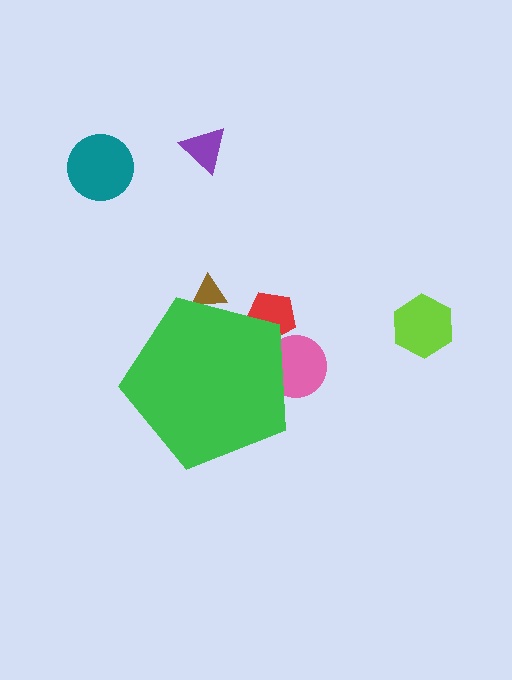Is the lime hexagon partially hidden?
No, the lime hexagon is fully visible.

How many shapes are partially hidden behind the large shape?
3 shapes are partially hidden.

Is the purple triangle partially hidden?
No, the purple triangle is fully visible.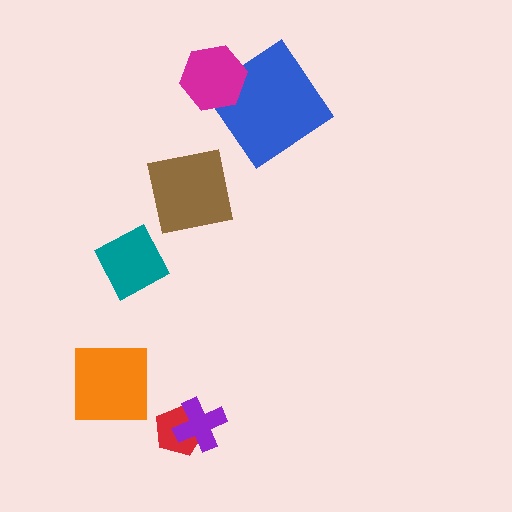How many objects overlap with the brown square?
0 objects overlap with the brown square.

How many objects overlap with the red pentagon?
1 object overlaps with the red pentagon.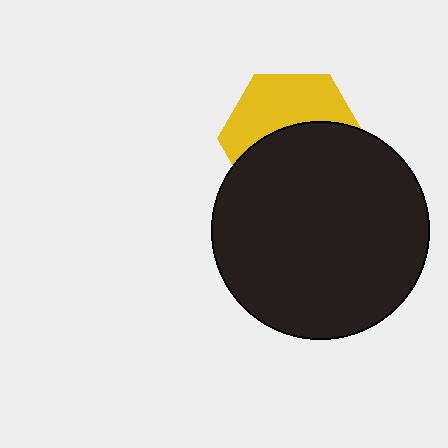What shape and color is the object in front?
The object in front is a black circle.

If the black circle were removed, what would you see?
You would see the complete yellow hexagon.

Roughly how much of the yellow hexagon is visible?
A small part of it is visible (roughly 45%).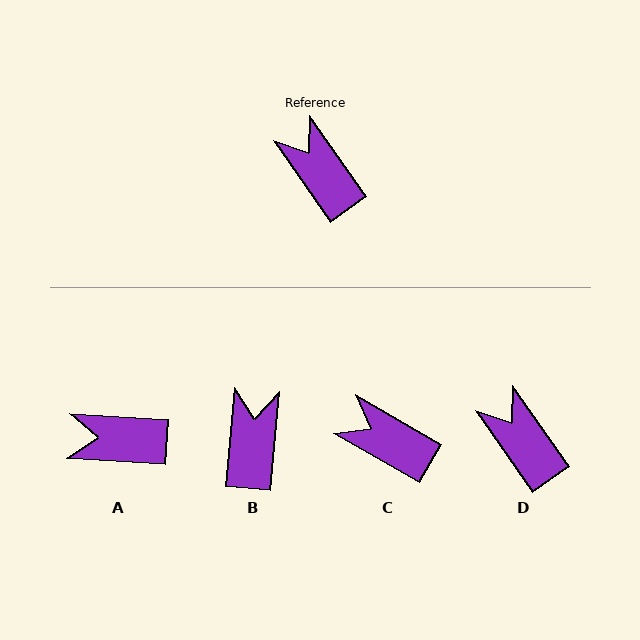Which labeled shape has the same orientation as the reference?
D.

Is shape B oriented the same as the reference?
No, it is off by about 40 degrees.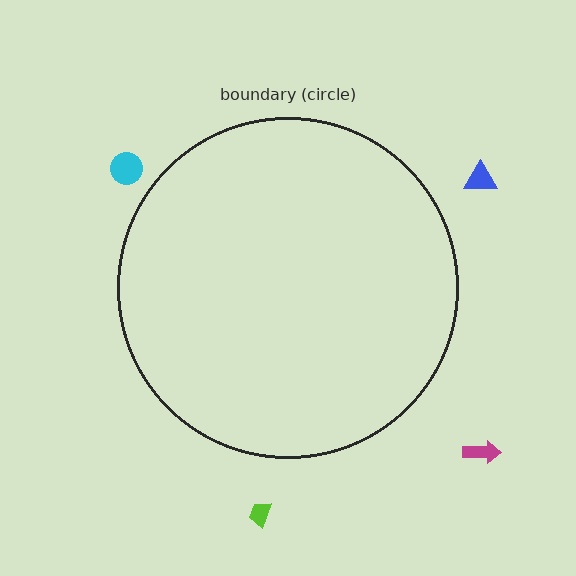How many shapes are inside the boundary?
0 inside, 4 outside.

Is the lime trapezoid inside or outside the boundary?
Outside.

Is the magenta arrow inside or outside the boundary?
Outside.